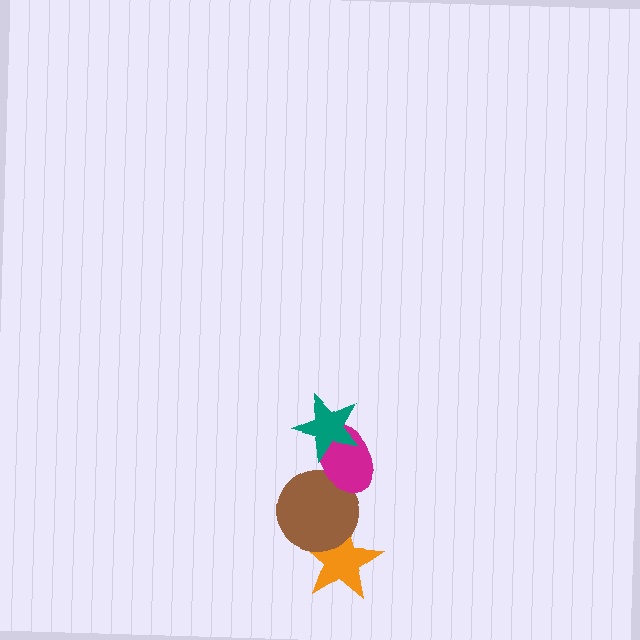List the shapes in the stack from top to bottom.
From top to bottom: the teal star, the magenta ellipse, the brown circle, the orange star.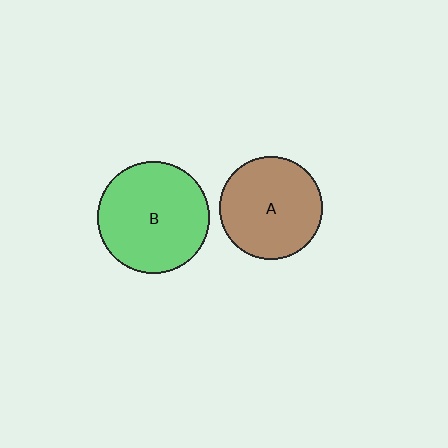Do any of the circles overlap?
No, none of the circles overlap.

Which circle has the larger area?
Circle B (green).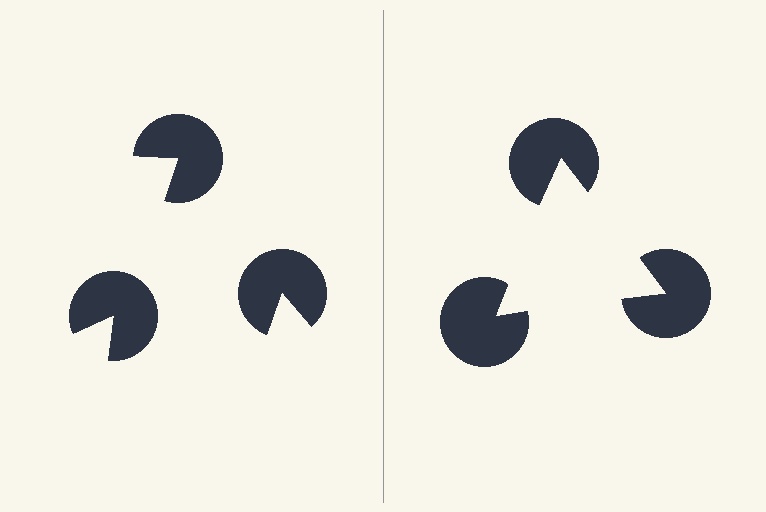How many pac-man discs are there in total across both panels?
6 — 3 on each side.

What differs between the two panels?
The pac-man discs are positioned identically on both sides; only the wedge orientations differ. On the right they align to a triangle; on the left they are misaligned.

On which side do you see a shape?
An illusory triangle appears on the right side. On the left side the wedge cuts are rotated, so no coherent shape forms.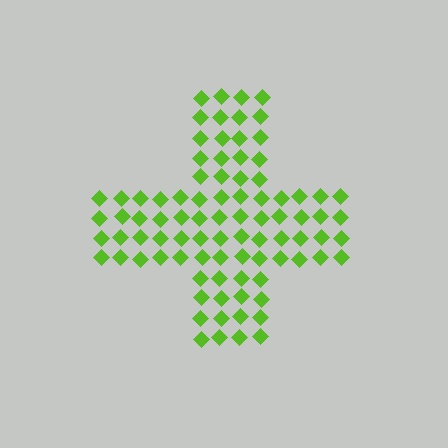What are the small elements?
The small elements are diamonds.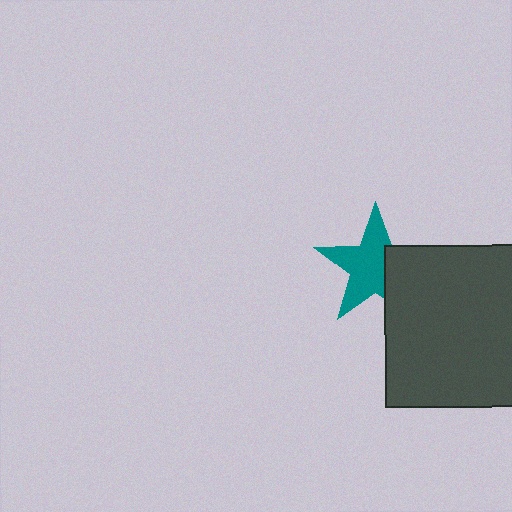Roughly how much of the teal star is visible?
About half of it is visible (roughly 65%).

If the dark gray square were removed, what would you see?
You would see the complete teal star.